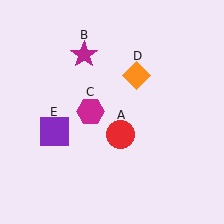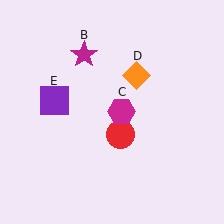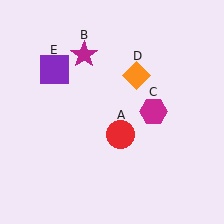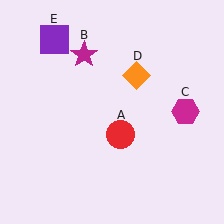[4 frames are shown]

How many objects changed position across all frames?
2 objects changed position: magenta hexagon (object C), purple square (object E).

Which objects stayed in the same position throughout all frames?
Red circle (object A) and magenta star (object B) and orange diamond (object D) remained stationary.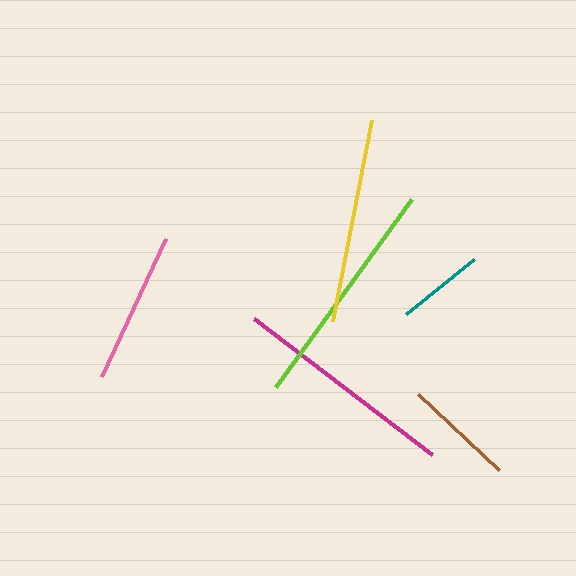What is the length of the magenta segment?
The magenta segment is approximately 224 pixels long.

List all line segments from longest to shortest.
From longest to shortest: lime, magenta, yellow, pink, brown, teal.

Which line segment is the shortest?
The teal line is the shortest at approximately 88 pixels.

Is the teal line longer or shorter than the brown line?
The brown line is longer than the teal line.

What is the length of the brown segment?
The brown segment is approximately 112 pixels long.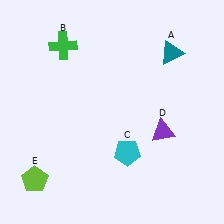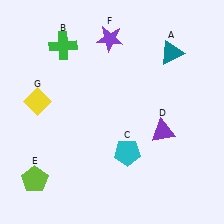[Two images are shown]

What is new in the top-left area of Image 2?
A yellow diamond (G) was added in the top-left area of Image 2.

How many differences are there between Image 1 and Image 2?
There are 2 differences between the two images.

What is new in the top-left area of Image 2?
A purple star (F) was added in the top-left area of Image 2.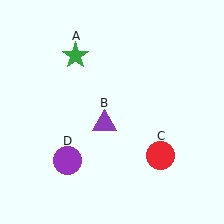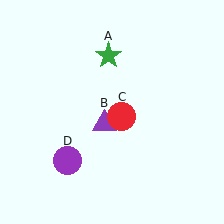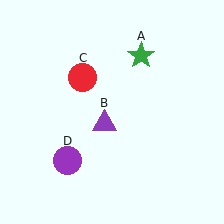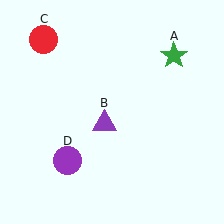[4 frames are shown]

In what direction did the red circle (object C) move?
The red circle (object C) moved up and to the left.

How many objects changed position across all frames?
2 objects changed position: green star (object A), red circle (object C).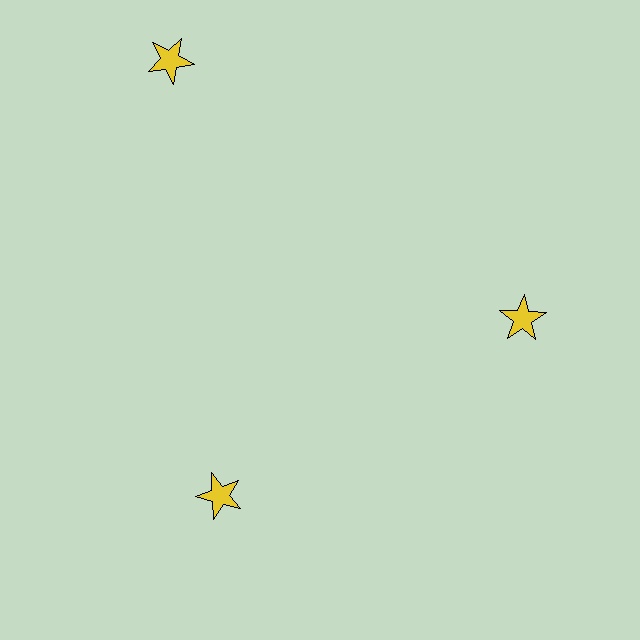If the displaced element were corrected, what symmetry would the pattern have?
It would have 3-fold rotational symmetry — the pattern would map onto itself every 120 degrees.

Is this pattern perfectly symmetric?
No. The 3 yellow stars are arranged in a ring, but one element near the 11 o'clock position is pushed outward from the center, breaking the 3-fold rotational symmetry.